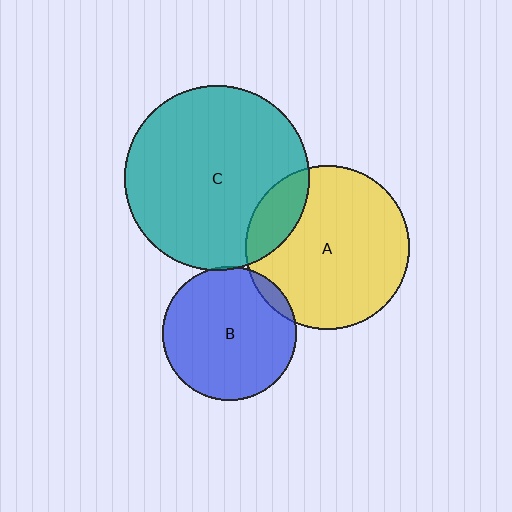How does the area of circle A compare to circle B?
Approximately 1.5 times.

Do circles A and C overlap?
Yes.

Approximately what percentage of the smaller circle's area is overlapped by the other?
Approximately 15%.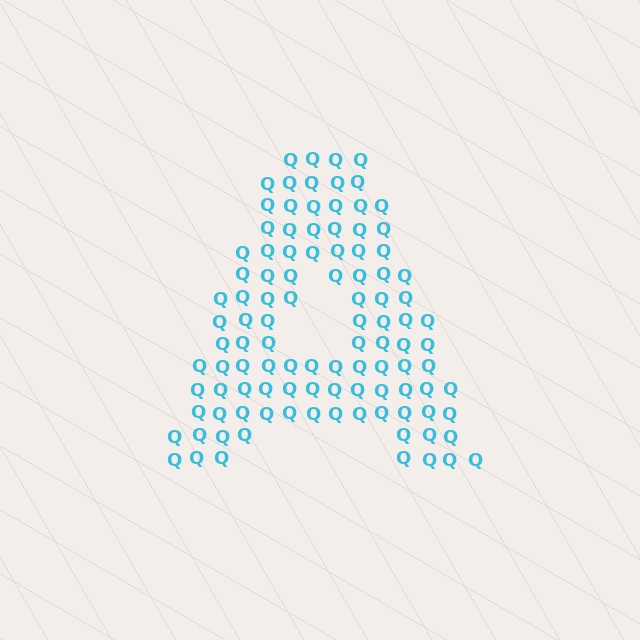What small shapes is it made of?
It is made of small letter Q's.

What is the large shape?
The large shape is the letter A.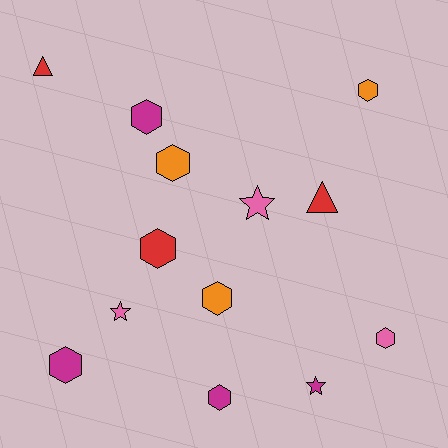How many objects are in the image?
There are 13 objects.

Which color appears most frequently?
Magenta, with 4 objects.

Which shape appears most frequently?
Hexagon, with 8 objects.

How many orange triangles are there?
There are no orange triangles.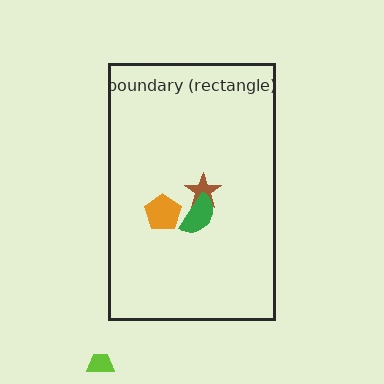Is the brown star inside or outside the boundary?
Inside.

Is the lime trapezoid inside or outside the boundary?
Outside.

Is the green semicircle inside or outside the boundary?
Inside.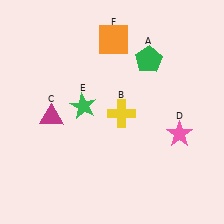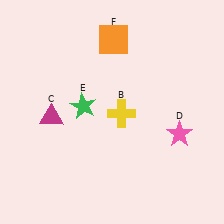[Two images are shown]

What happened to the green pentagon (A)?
The green pentagon (A) was removed in Image 2. It was in the top-right area of Image 1.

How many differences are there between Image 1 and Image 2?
There is 1 difference between the two images.